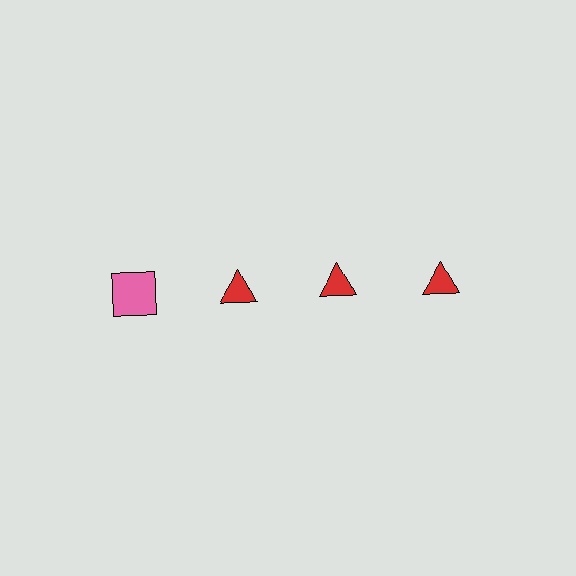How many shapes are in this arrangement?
There are 4 shapes arranged in a grid pattern.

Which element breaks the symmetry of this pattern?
The pink square in the top row, leftmost column breaks the symmetry. All other shapes are red triangles.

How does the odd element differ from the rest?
It differs in both color (pink instead of red) and shape (square instead of triangle).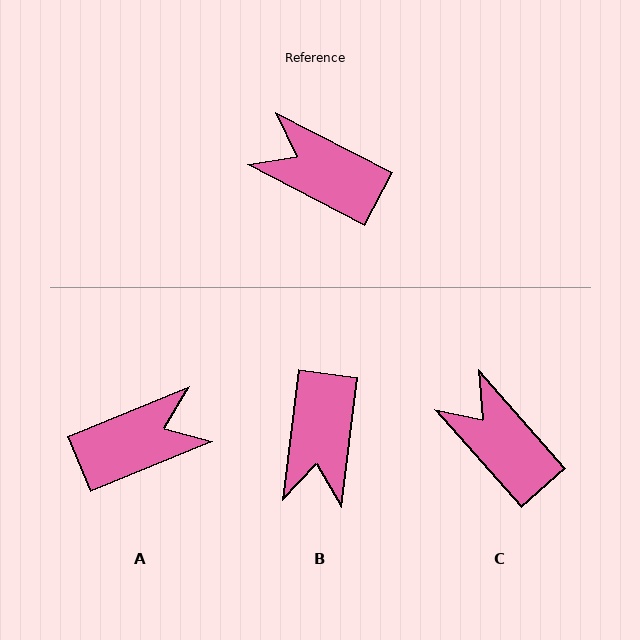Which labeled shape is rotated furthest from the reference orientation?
A, about 130 degrees away.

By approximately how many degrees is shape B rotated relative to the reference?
Approximately 110 degrees counter-clockwise.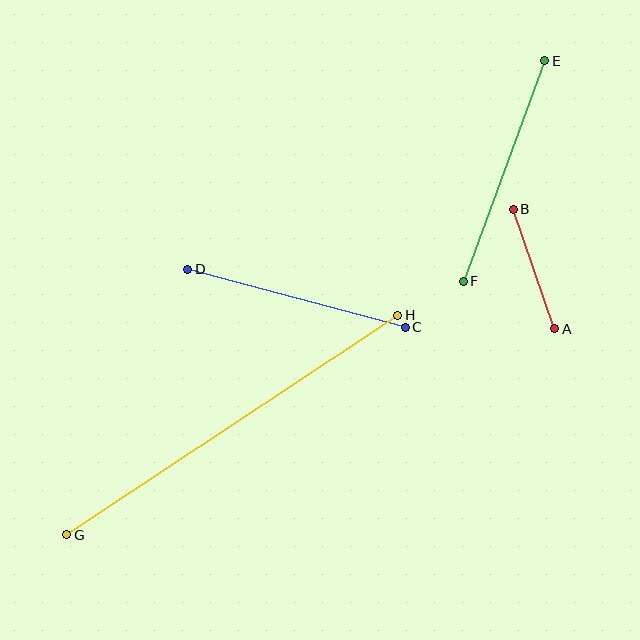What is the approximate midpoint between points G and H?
The midpoint is at approximately (232, 425) pixels.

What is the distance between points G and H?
The distance is approximately 397 pixels.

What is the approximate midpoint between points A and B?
The midpoint is at approximately (534, 269) pixels.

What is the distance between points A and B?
The distance is approximately 126 pixels.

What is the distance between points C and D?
The distance is approximately 225 pixels.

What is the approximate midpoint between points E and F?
The midpoint is at approximately (504, 171) pixels.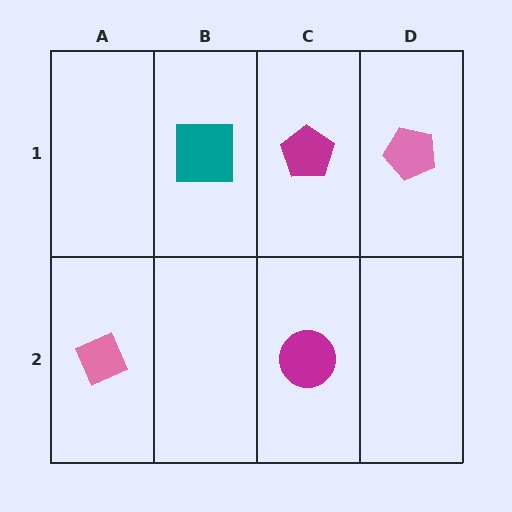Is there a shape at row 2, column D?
No, that cell is empty.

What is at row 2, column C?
A magenta circle.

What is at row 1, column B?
A teal square.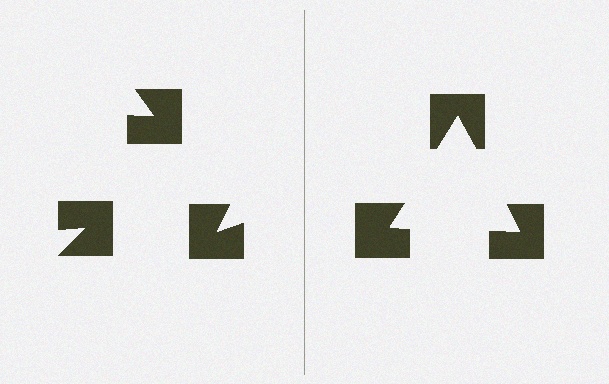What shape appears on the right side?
An illusory triangle.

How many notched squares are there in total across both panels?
6 — 3 on each side.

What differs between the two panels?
The notched squares are positioned identically on both sides; only the wedge orientations differ. On the right they align to a triangle; on the left they are misaligned.